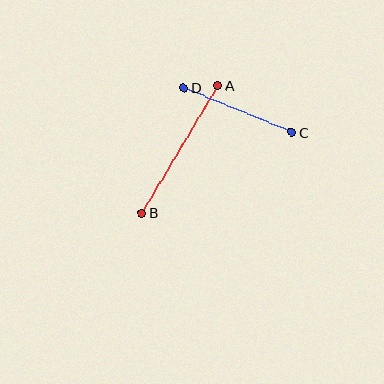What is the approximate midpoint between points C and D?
The midpoint is at approximately (238, 110) pixels.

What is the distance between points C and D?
The distance is approximately 117 pixels.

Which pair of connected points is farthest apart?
Points A and B are farthest apart.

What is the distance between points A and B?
The distance is approximately 148 pixels.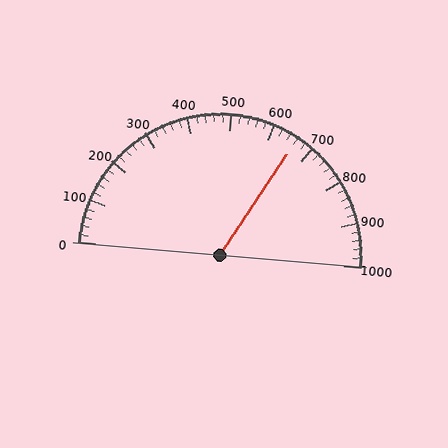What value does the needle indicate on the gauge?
The needle indicates approximately 660.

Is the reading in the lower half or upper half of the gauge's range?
The reading is in the upper half of the range (0 to 1000).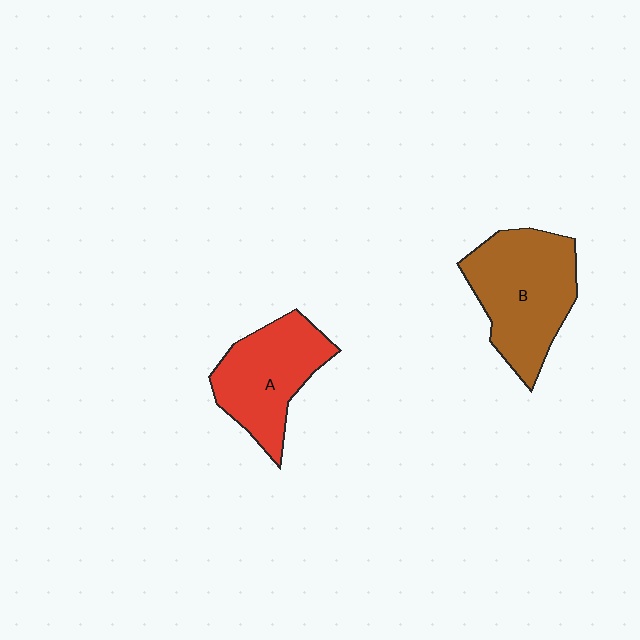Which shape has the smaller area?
Shape A (red).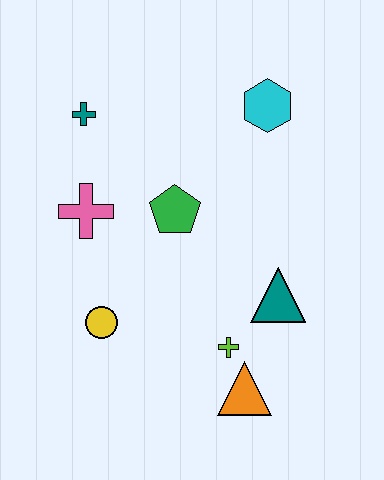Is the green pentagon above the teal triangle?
Yes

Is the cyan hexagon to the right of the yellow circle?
Yes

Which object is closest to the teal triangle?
The lime cross is closest to the teal triangle.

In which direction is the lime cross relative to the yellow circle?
The lime cross is to the right of the yellow circle.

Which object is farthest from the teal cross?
The orange triangle is farthest from the teal cross.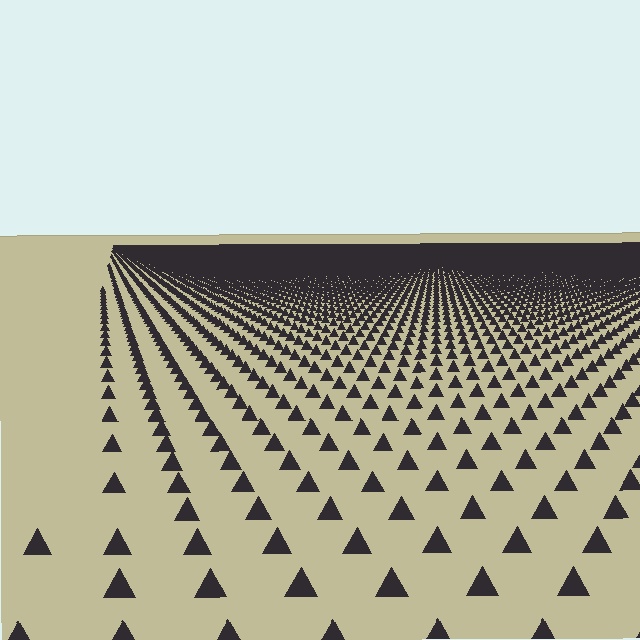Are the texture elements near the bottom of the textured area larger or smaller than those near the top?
Larger. Near the bottom, elements are closer to the viewer and appear at a bigger on-screen size.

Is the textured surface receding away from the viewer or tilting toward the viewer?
The surface is receding away from the viewer. Texture elements get smaller and denser toward the top.